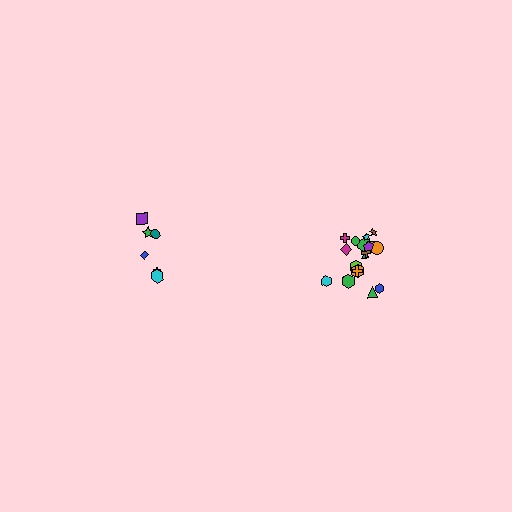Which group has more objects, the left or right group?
The right group.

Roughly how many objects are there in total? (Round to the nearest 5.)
Roughly 25 objects in total.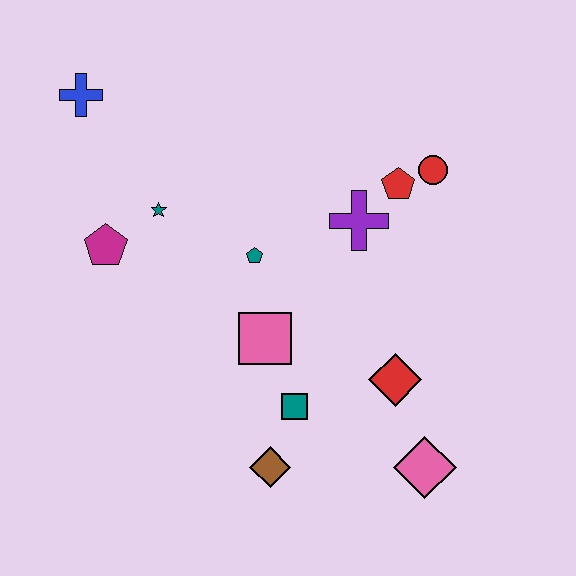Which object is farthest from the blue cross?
The pink diamond is farthest from the blue cross.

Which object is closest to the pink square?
The teal square is closest to the pink square.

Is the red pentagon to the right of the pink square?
Yes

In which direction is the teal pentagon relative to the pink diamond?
The teal pentagon is above the pink diamond.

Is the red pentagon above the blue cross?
No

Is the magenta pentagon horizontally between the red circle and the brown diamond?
No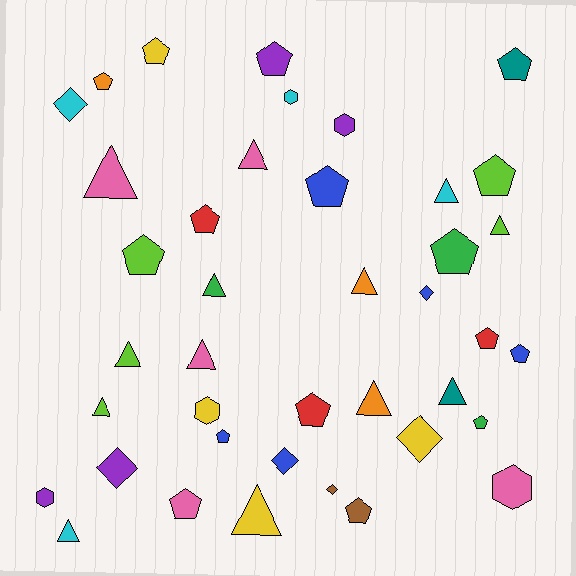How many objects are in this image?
There are 40 objects.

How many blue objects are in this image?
There are 5 blue objects.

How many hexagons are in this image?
There are 5 hexagons.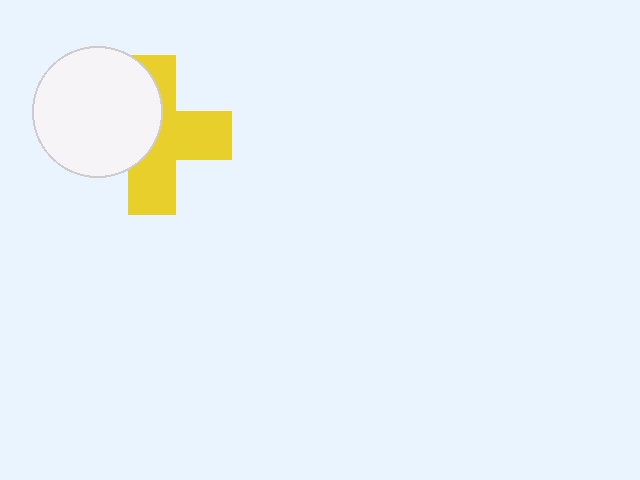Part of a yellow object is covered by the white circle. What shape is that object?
It is a cross.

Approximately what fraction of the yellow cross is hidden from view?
Roughly 43% of the yellow cross is hidden behind the white circle.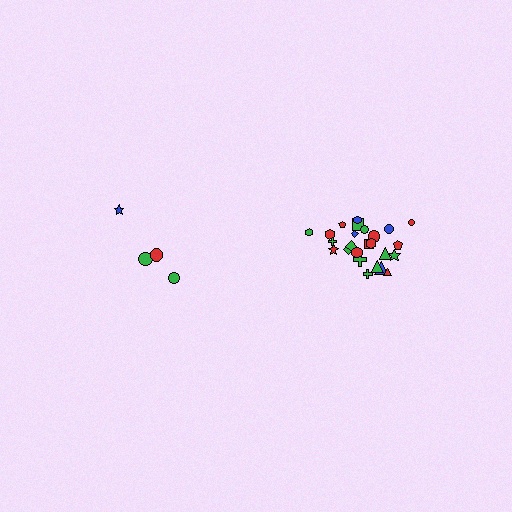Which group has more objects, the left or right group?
The right group.